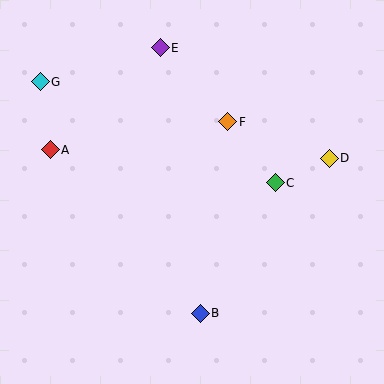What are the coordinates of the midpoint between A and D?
The midpoint between A and D is at (190, 154).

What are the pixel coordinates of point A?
Point A is at (50, 150).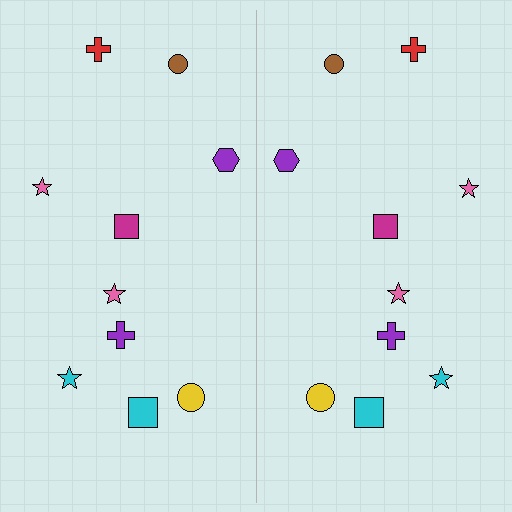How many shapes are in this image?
There are 20 shapes in this image.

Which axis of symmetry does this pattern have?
The pattern has a vertical axis of symmetry running through the center of the image.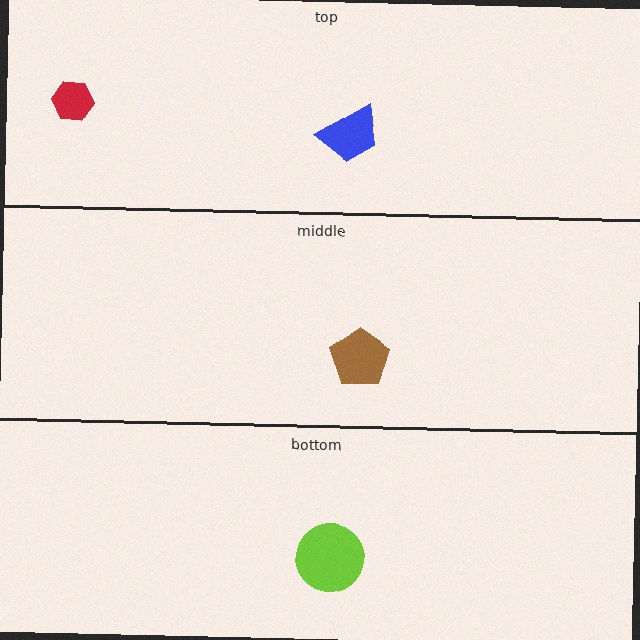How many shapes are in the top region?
2.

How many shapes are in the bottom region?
1.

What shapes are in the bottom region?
The lime circle.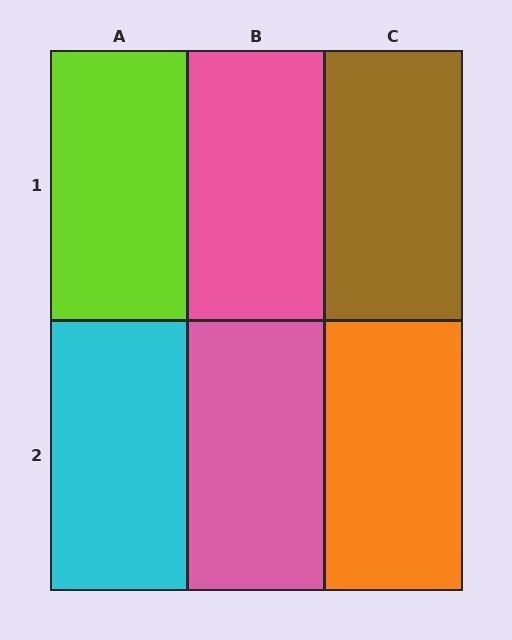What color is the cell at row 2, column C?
Orange.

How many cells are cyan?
1 cell is cyan.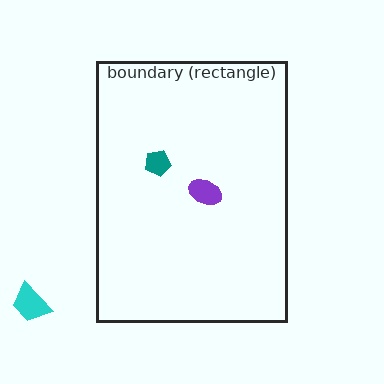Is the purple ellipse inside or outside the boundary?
Inside.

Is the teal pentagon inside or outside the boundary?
Inside.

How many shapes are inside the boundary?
2 inside, 1 outside.